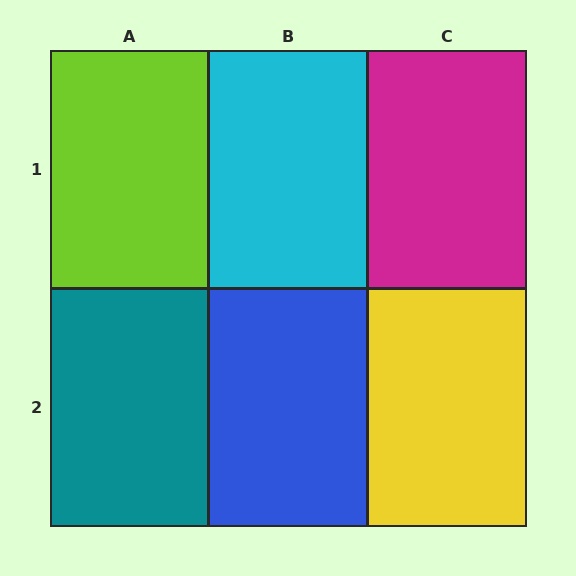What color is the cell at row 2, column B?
Blue.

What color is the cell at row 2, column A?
Teal.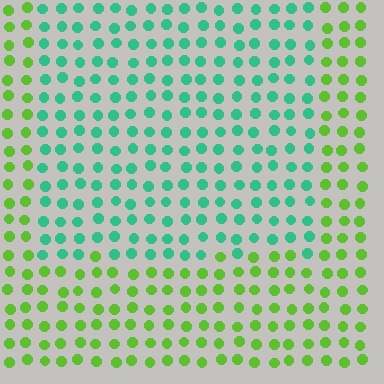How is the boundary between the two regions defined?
The boundary is defined purely by a slight shift in hue (about 56 degrees). Spacing, size, and orientation are identical on both sides.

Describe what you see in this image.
The image is filled with small lime elements in a uniform arrangement. A rectangle-shaped region is visible where the elements are tinted to a slightly different hue, forming a subtle color boundary.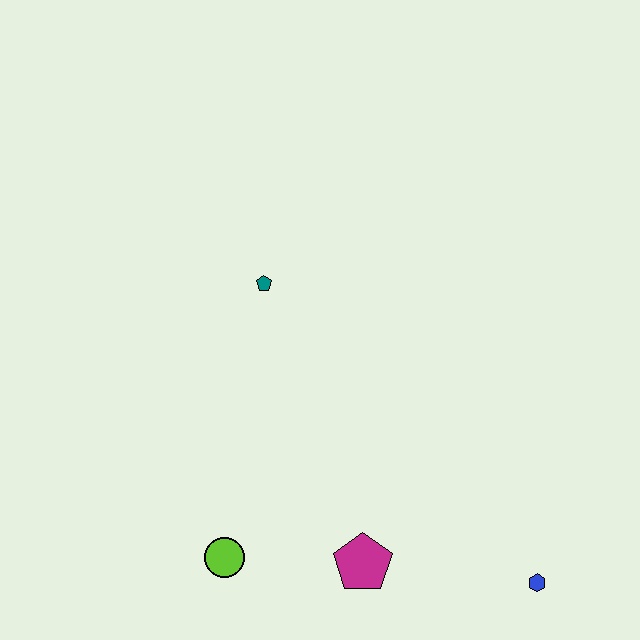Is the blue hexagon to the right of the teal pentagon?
Yes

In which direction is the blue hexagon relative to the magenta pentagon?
The blue hexagon is to the right of the magenta pentagon.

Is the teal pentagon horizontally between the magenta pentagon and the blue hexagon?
No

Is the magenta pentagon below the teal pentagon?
Yes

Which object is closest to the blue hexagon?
The magenta pentagon is closest to the blue hexagon.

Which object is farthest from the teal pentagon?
The blue hexagon is farthest from the teal pentagon.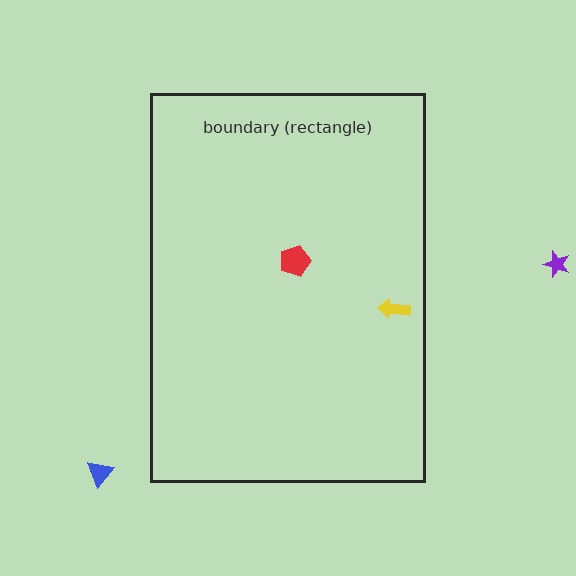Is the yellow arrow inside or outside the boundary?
Inside.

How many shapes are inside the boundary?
2 inside, 2 outside.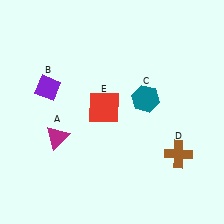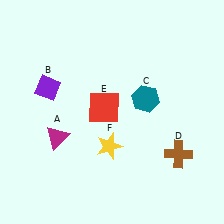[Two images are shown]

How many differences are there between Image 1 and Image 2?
There is 1 difference between the two images.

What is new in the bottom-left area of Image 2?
A yellow star (F) was added in the bottom-left area of Image 2.